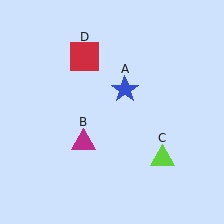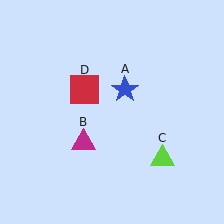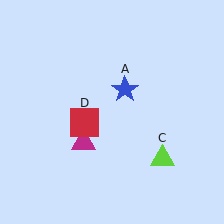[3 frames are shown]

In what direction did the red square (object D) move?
The red square (object D) moved down.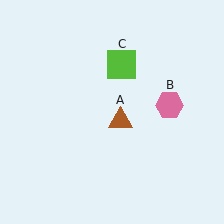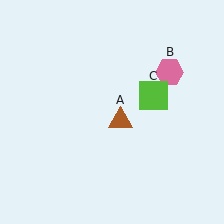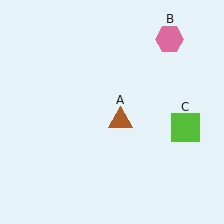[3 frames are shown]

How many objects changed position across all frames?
2 objects changed position: pink hexagon (object B), lime square (object C).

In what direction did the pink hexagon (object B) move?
The pink hexagon (object B) moved up.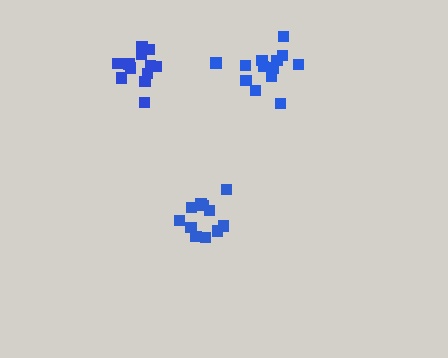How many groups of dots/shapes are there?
There are 3 groups.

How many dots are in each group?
Group 1: 11 dots, Group 2: 12 dots, Group 3: 13 dots (36 total).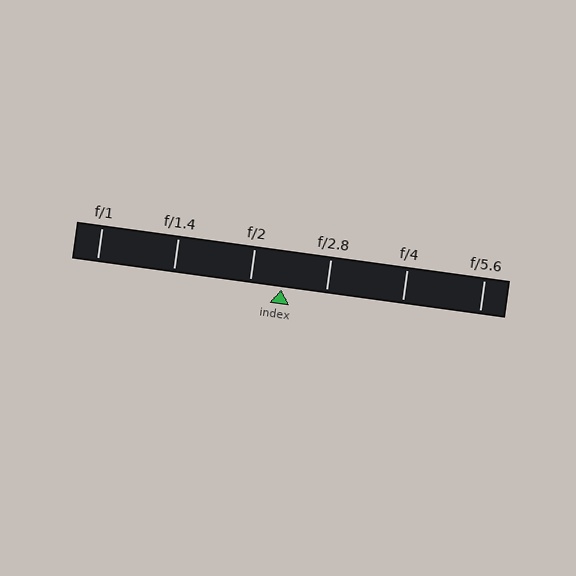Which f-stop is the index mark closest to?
The index mark is closest to f/2.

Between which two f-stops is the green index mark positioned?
The index mark is between f/2 and f/2.8.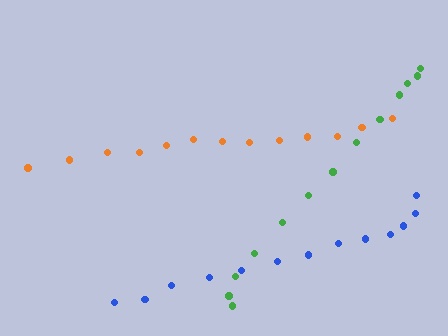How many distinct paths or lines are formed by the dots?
There are 3 distinct paths.